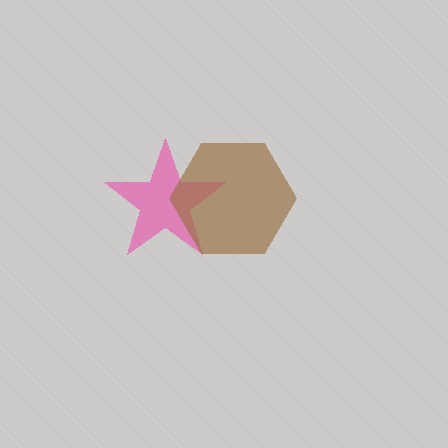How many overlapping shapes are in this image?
There are 2 overlapping shapes in the image.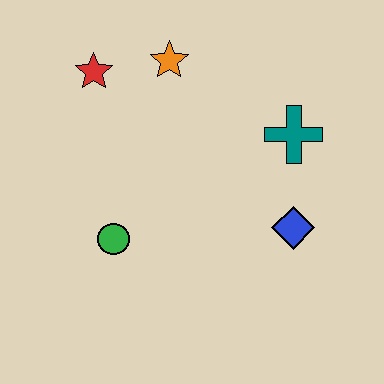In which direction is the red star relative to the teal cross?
The red star is to the left of the teal cross.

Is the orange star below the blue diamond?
No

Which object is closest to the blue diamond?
The teal cross is closest to the blue diamond.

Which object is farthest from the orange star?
The blue diamond is farthest from the orange star.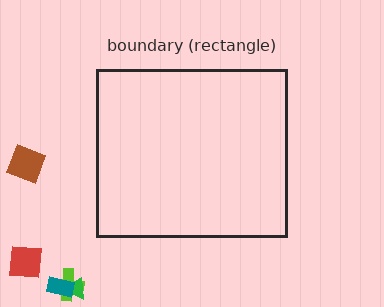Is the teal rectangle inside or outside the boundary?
Outside.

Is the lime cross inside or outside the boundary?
Outside.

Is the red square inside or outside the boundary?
Outside.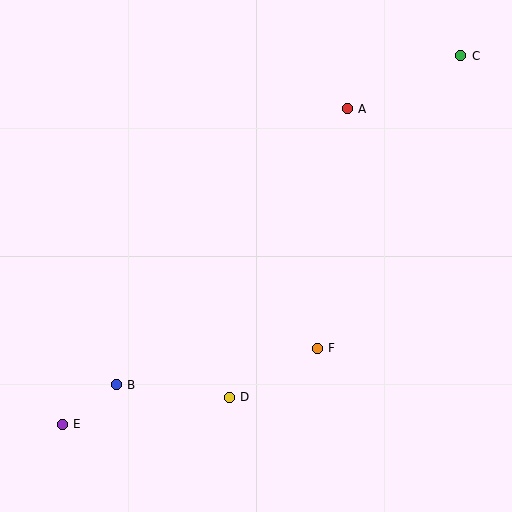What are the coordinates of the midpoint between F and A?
The midpoint between F and A is at (332, 228).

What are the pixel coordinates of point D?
Point D is at (229, 397).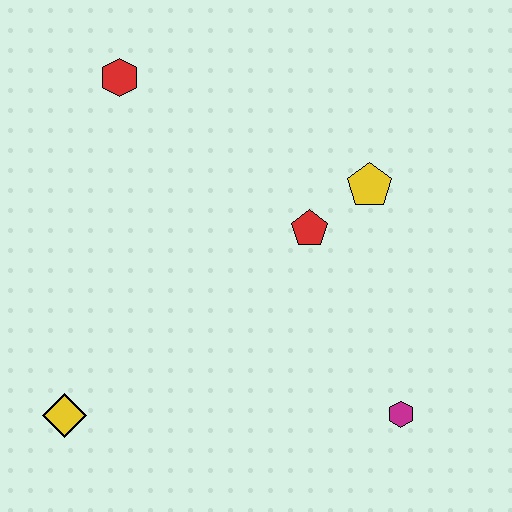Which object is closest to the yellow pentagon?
The red pentagon is closest to the yellow pentagon.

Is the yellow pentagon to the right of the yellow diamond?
Yes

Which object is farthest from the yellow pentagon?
The yellow diamond is farthest from the yellow pentagon.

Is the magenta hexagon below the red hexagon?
Yes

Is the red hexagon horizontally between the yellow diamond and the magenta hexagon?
Yes